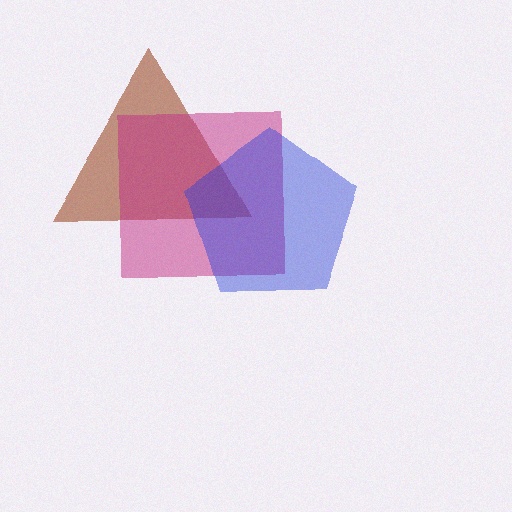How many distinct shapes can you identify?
There are 3 distinct shapes: a brown triangle, a magenta square, a blue pentagon.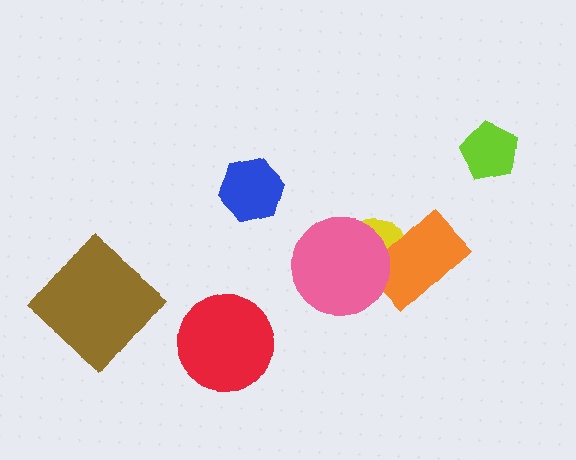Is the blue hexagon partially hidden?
No, no other shape covers it.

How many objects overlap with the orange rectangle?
2 objects overlap with the orange rectangle.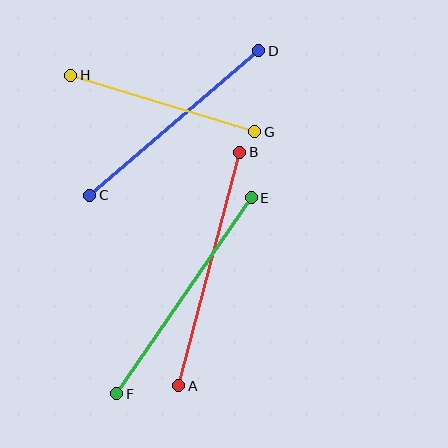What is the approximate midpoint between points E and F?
The midpoint is at approximately (184, 296) pixels.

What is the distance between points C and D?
The distance is approximately 222 pixels.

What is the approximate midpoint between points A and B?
The midpoint is at approximately (209, 269) pixels.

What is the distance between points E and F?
The distance is approximately 238 pixels.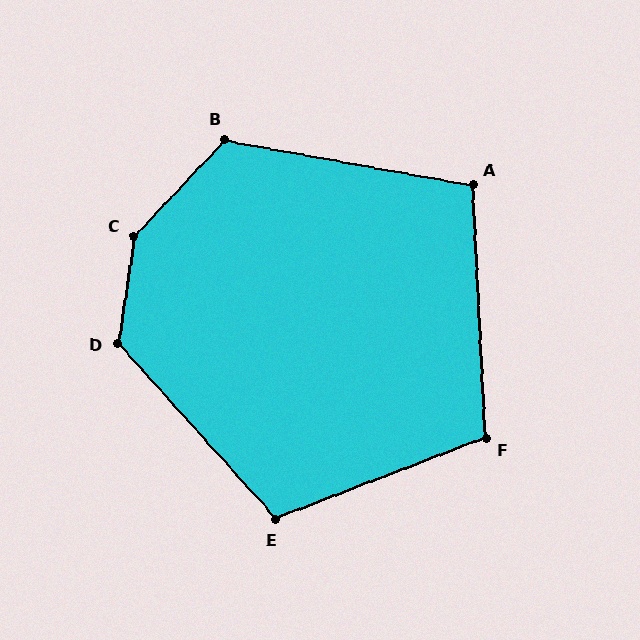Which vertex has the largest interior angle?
C, at approximately 146 degrees.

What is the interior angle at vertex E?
Approximately 111 degrees (obtuse).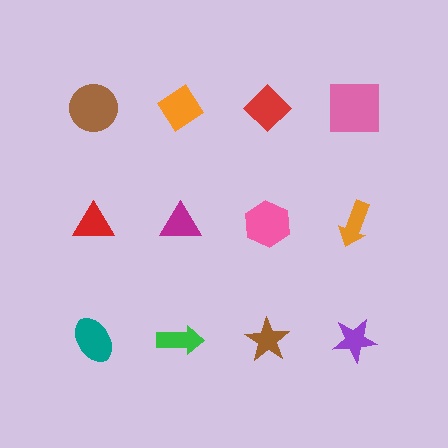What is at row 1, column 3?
A red diamond.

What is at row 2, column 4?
An orange arrow.